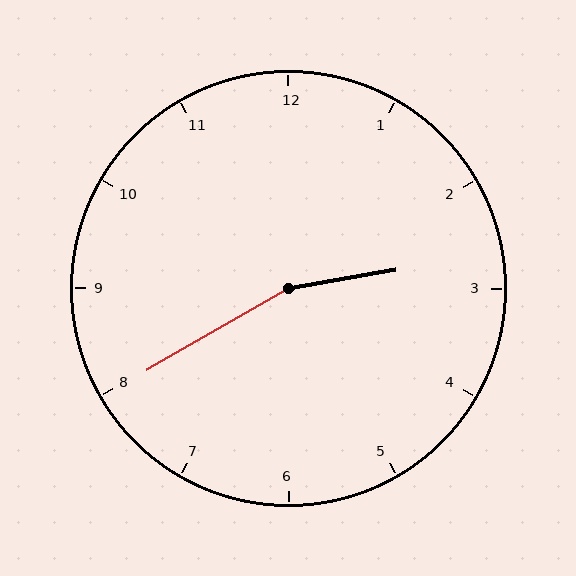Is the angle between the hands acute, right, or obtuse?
It is obtuse.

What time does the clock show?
2:40.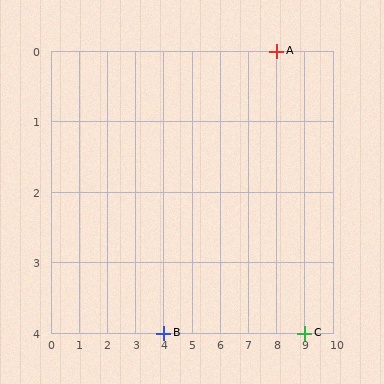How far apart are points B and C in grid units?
Points B and C are 5 columns apart.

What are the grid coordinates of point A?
Point A is at grid coordinates (8, 0).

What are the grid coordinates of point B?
Point B is at grid coordinates (4, 4).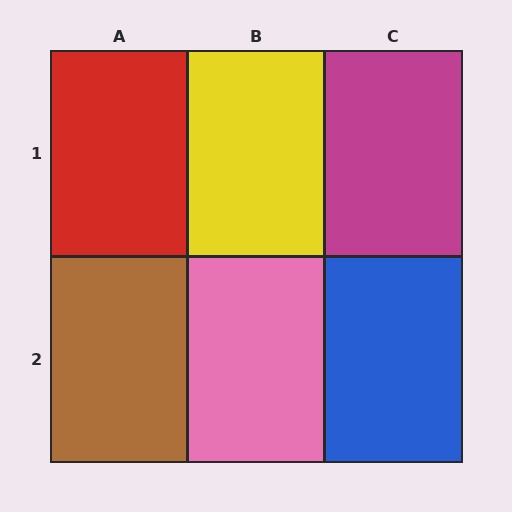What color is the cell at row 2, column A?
Brown.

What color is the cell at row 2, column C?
Blue.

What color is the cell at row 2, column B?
Pink.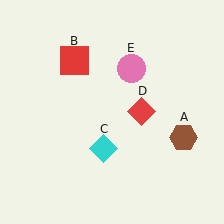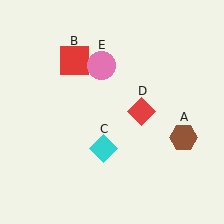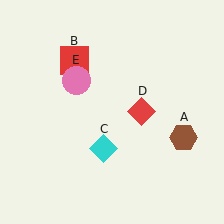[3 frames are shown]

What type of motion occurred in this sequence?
The pink circle (object E) rotated counterclockwise around the center of the scene.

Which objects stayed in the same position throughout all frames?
Brown hexagon (object A) and red square (object B) and cyan diamond (object C) and red diamond (object D) remained stationary.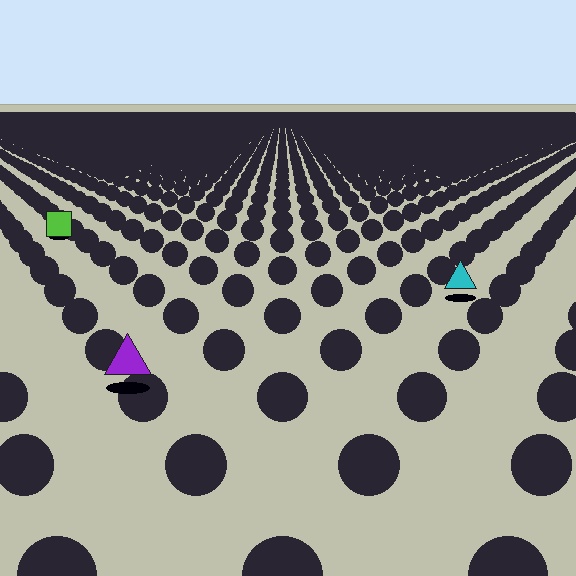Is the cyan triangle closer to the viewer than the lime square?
Yes. The cyan triangle is closer — you can tell from the texture gradient: the ground texture is coarser near it.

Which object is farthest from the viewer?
The lime square is farthest from the viewer. It appears smaller and the ground texture around it is denser.